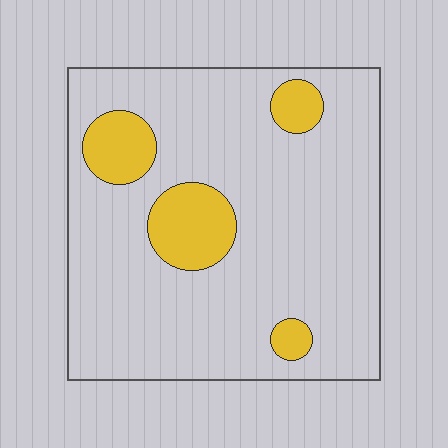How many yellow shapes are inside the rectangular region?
4.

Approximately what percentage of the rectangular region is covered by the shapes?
Approximately 15%.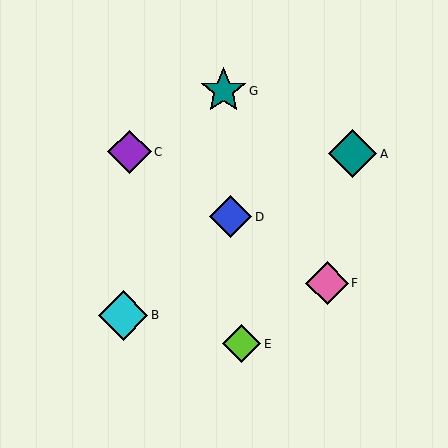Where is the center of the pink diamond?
The center of the pink diamond is at (327, 283).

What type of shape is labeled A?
Shape A is a teal diamond.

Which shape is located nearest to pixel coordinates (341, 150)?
The teal diamond (labeled A) at (353, 154) is nearest to that location.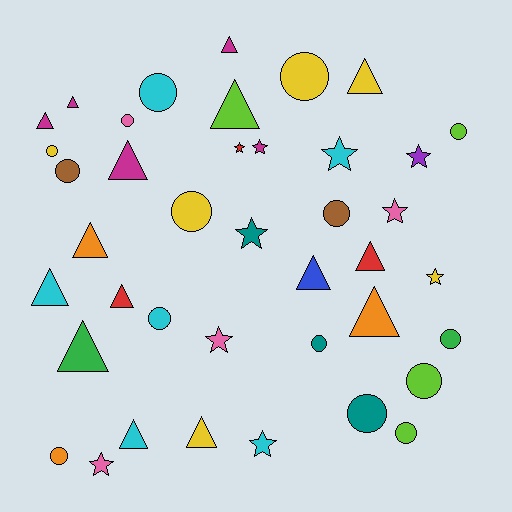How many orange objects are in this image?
There are 3 orange objects.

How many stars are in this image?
There are 10 stars.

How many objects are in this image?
There are 40 objects.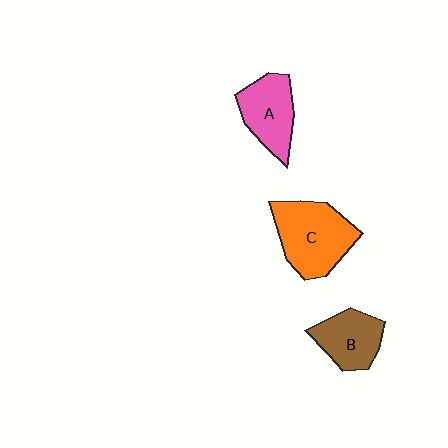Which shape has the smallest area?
Shape B (brown).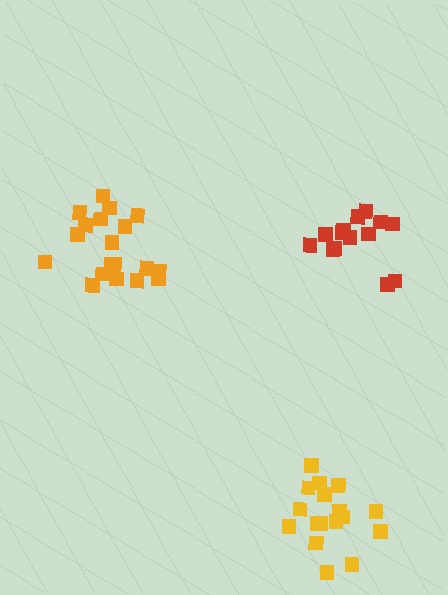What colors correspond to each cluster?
The clusters are colored: red, orange, yellow.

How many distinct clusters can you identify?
There are 3 distinct clusters.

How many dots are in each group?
Group 1: 14 dots, Group 2: 19 dots, Group 3: 17 dots (50 total).